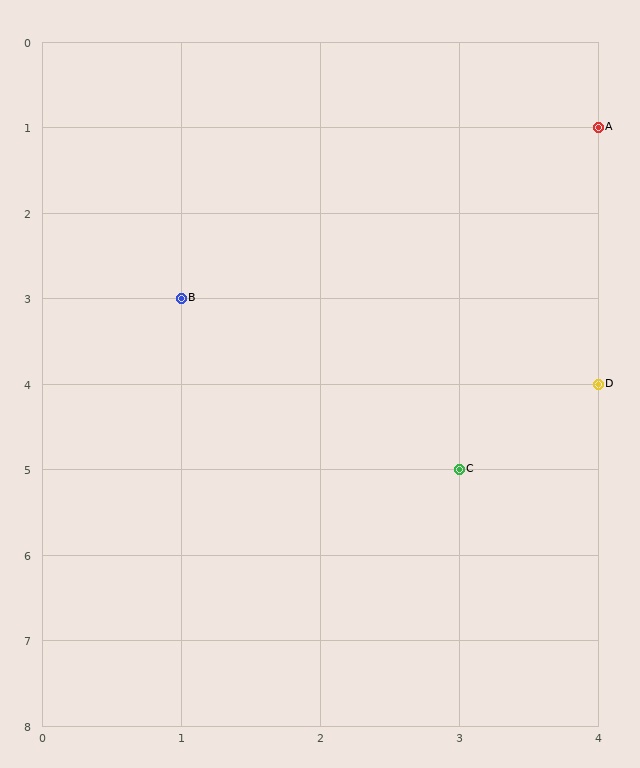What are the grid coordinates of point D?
Point D is at grid coordinates (4, 4).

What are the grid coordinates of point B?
Point B is at grid coordinates (1, 3).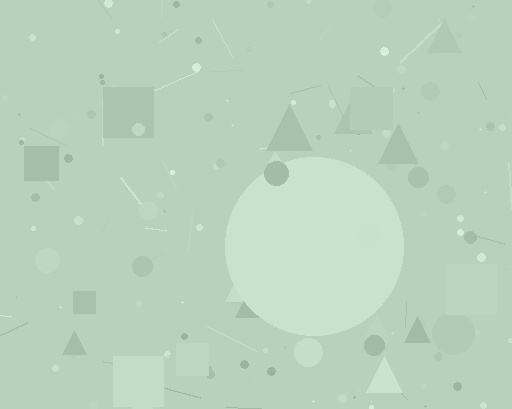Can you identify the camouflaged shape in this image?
The camouflaged shape is a circle.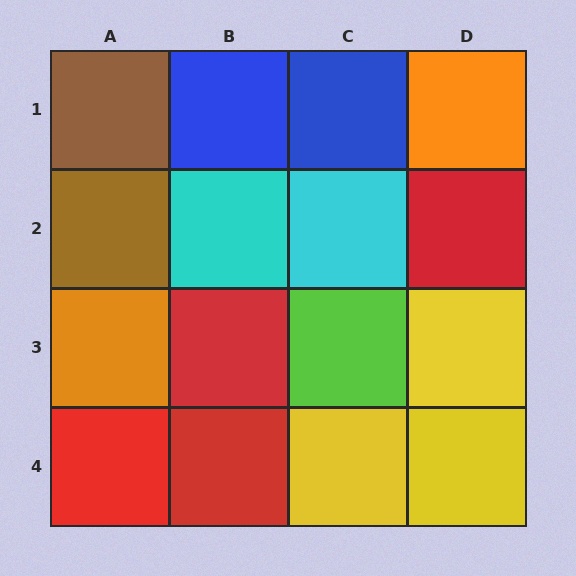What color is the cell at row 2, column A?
Brown.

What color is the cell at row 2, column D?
Red.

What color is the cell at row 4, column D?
Yellow.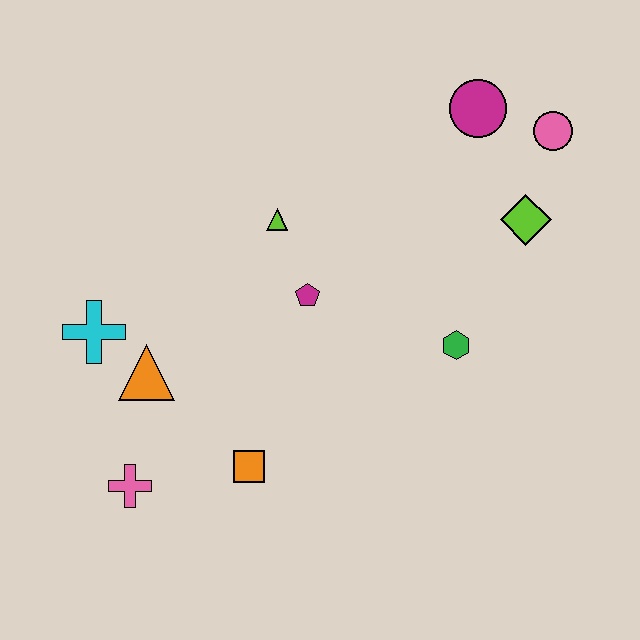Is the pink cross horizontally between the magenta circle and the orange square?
No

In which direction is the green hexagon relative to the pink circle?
The green hexagon is below the pink circle.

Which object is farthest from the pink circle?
The pink cross is farthest from the pink circle.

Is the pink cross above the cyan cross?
No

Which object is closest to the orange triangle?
The cyan cross is closest to the orange triangle.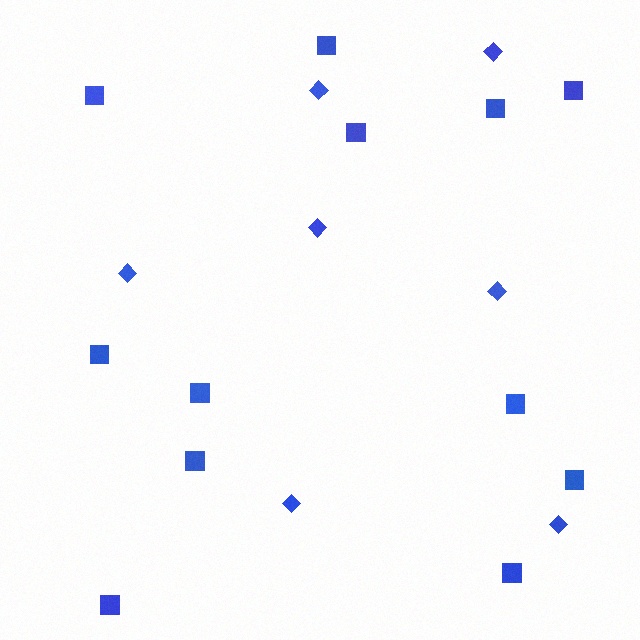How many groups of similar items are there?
There are 2 groups: one group of squares (12) and one group of diamonds (7).